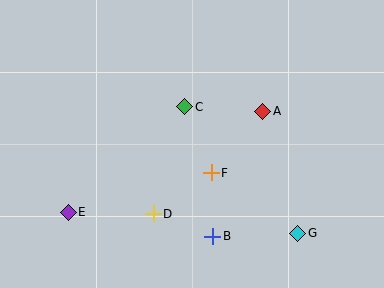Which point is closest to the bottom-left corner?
Point E is closest to the bottom-left corner.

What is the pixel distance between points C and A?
The distance between C and A is 78 pixels.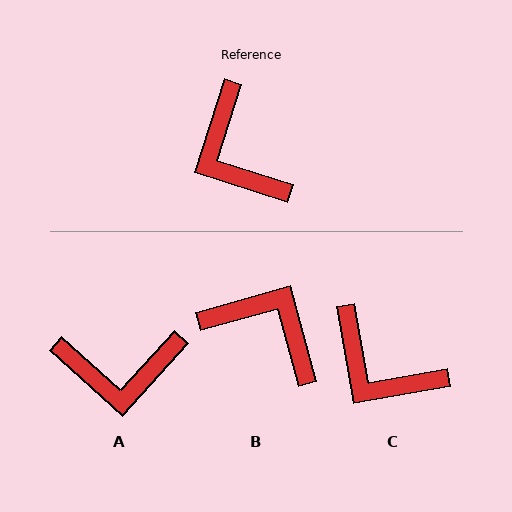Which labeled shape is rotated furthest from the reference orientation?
B, about 147 degrees away.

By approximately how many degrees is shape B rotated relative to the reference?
Approximately 147 degrees clockwise.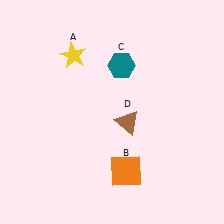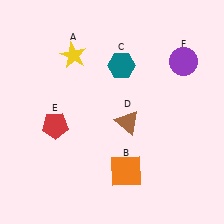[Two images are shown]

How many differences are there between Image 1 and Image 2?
There are 2 differences between the two images.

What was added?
A red pentagon (E), a purple circle (F) were added in Image 2.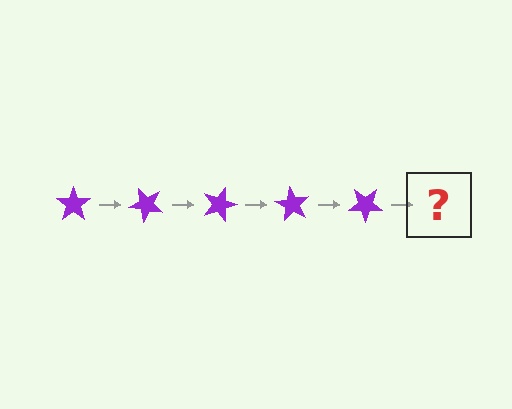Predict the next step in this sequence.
The next step is a purple star rotated 225 degrees.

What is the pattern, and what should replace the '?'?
The pattern is that the star rotates 45 degrees each step. The '?' should be a purple star rotated 225 degrees.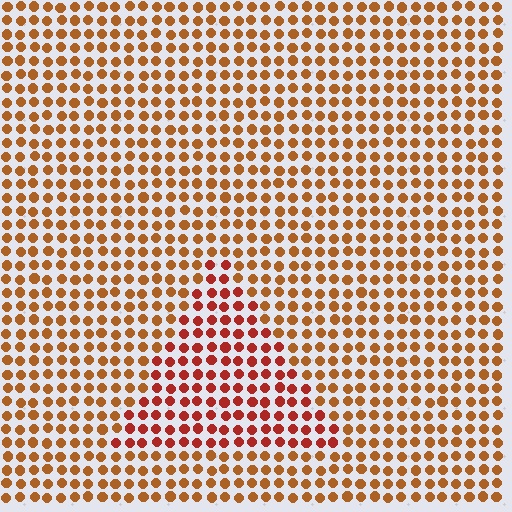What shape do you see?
I see a triangle.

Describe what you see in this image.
The image is filled with small brown elements in a uniform arrangement. A triangle-shaped region is visible where the elements are tinted to a slightly different hue, forming a subtle color boundary.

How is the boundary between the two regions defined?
The boundary is defined purely by a slight shift in hue (about 26 degrees). Spacing, size, and orientation are identical on both sides.